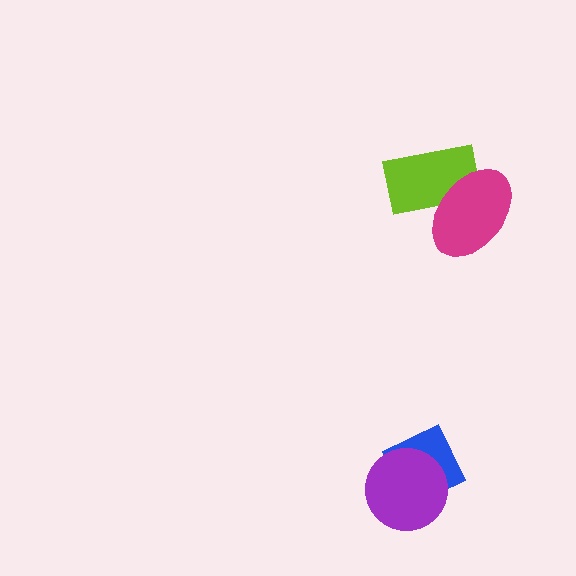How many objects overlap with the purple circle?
1 object overlaps with the purple circle.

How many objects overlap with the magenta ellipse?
1 object overlaps with the magenta ellipse.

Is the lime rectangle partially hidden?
Yes, it is partially covered by another shape.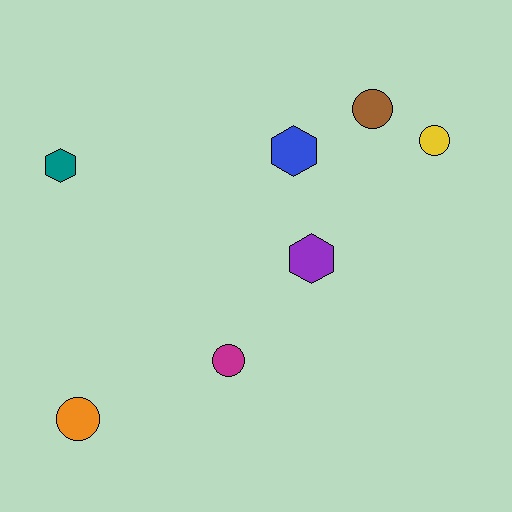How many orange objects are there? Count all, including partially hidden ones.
There is 1 orange object.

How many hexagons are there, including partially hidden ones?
There are 3 hexagons.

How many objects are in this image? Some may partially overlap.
There are 7 objects.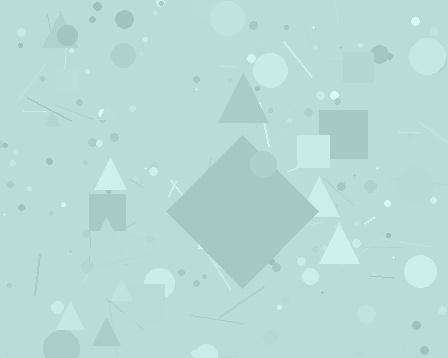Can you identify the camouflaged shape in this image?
The camouflaged shape is a diamond.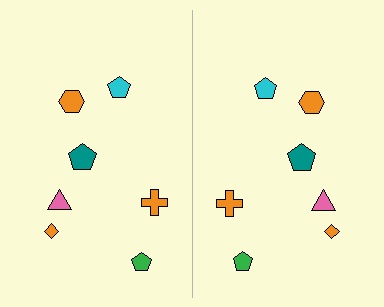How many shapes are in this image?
There are 14 shapes in this image.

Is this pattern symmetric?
Yes, this pattern has bilateral (reflection) symmetry.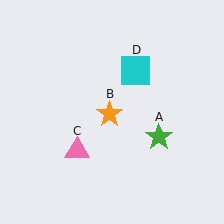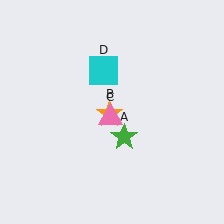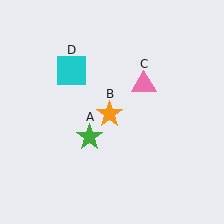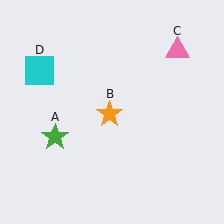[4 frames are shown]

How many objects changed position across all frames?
3 objects changed position: green star (object A), pink triangle (object C), cyan square (object D).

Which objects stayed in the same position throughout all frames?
Orange star (object B) remained stationary.